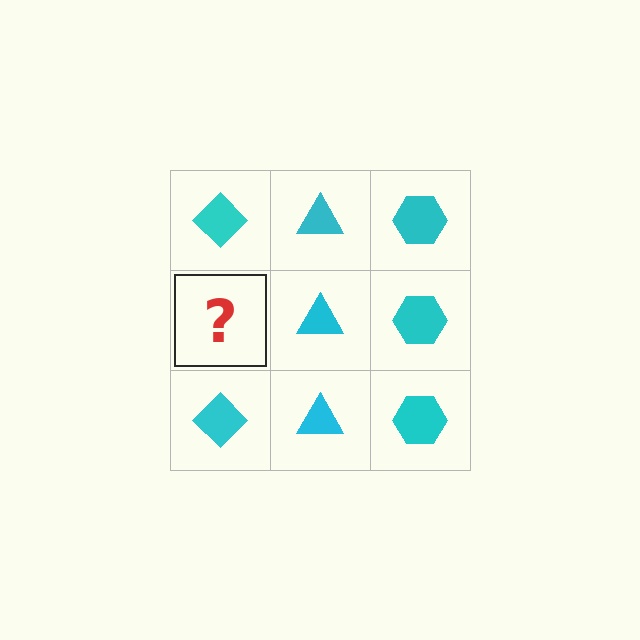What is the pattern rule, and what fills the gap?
The rule is that each column has a consistent shape. The gap should be filled with a cyan diamond.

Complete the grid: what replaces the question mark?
The question mark should be replaced with a cyan diamond.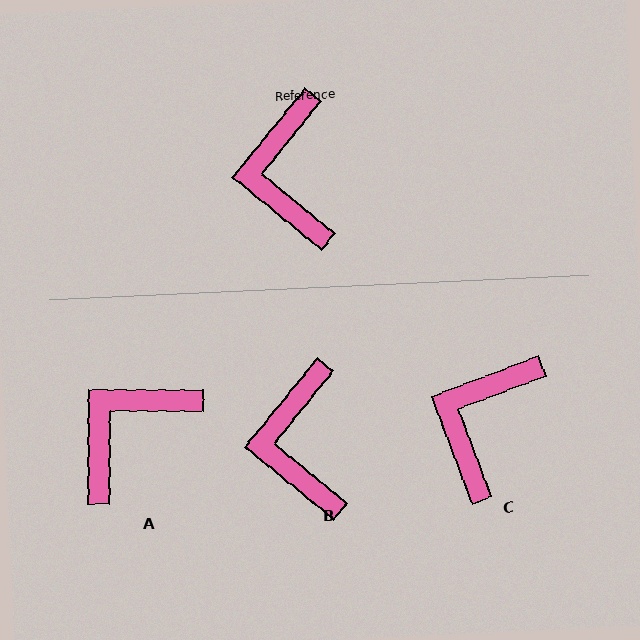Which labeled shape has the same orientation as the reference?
B.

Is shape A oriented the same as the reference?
No, it is off by about 51 degrees.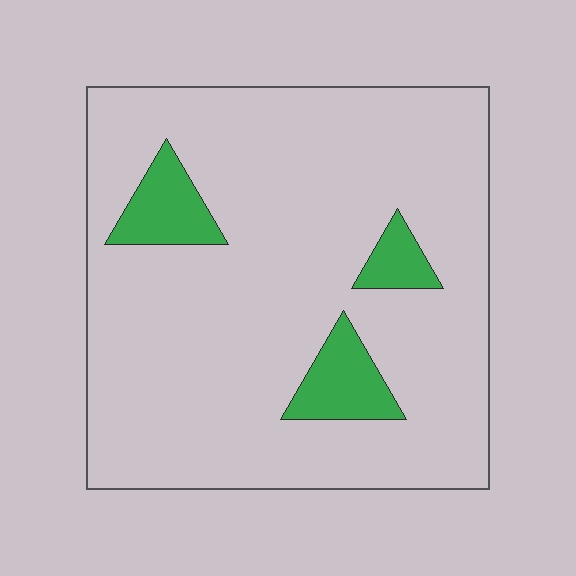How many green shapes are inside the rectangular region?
3.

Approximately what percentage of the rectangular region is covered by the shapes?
Approximately 10%.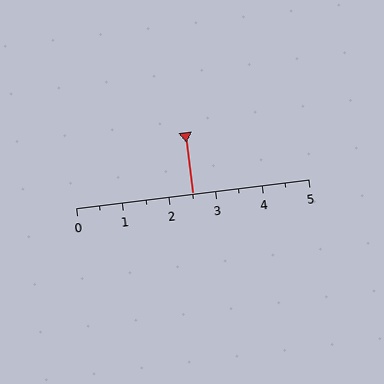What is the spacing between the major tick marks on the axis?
The major ticks are spaced 1 apart.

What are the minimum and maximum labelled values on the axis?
The axis runs from 0 to 5.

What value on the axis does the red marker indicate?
The marker indicates approximately 2.5.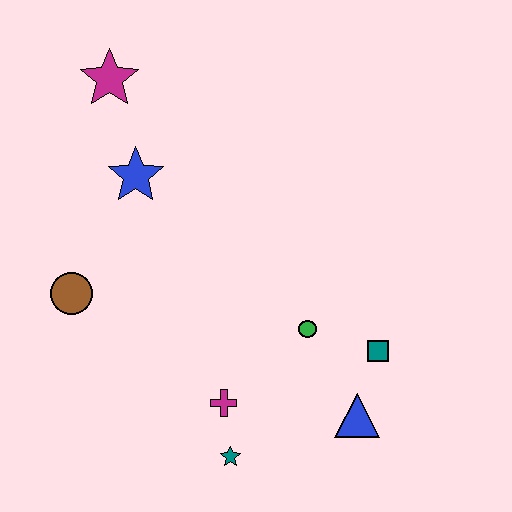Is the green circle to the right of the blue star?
Yes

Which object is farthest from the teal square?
The magenta star is farthest from the teal square.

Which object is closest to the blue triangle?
The teal square is closest to the blue triangle.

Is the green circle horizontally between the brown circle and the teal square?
Yes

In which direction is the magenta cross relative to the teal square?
The magenta cross is to the left of the teal square.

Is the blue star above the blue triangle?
Yes